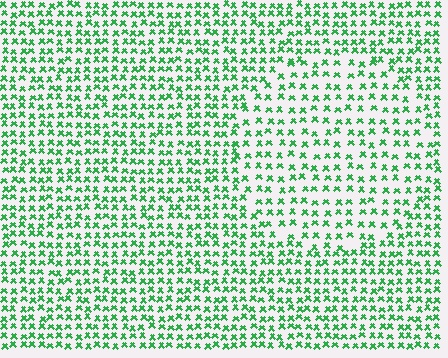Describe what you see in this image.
The image contains small green elements arranged at two different densities. A circle-shaped region is visible where the elements are less densely packed than the surrounding area.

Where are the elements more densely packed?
The elements are more densely packed outside the circle boundary.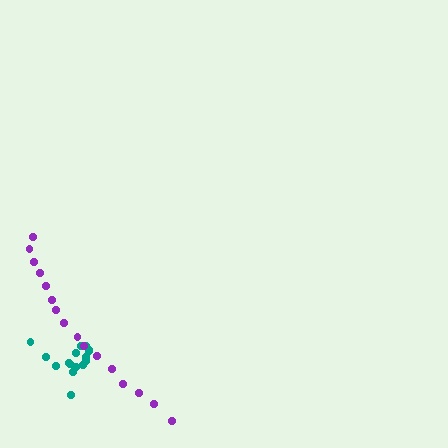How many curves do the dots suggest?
There are 2 distinct paths.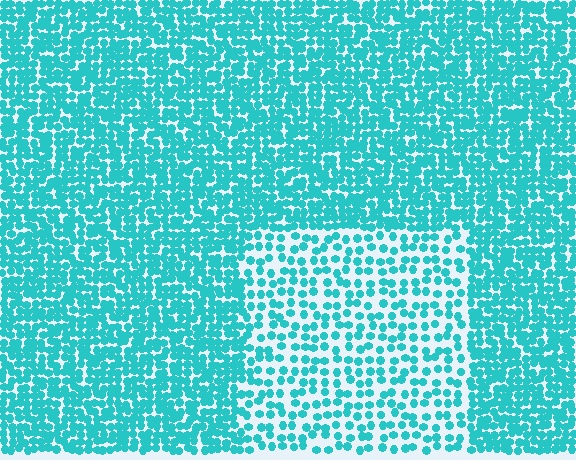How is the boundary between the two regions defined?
The boundary is defined by a change in element density (approximately 2.1x ratio). All elements are the same color, size, and shape.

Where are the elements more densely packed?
The elements are more densely packed outside the rectangle boundary.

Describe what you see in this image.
The image contains small cyan elements arranged at two different densities. A rectangle-shaped region is visible where the elements are less densely packed than the surrounding area.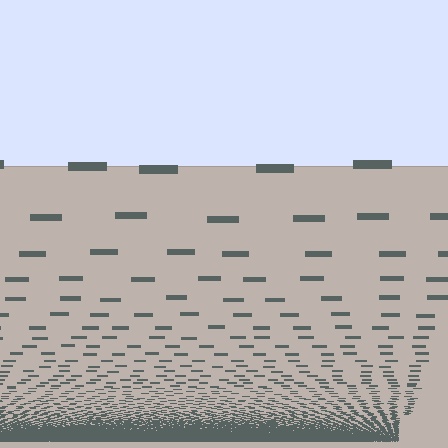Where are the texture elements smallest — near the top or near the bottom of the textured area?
Near the bottom.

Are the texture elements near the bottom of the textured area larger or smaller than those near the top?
Smaller. The gradient is inverted — elements near the bottom are smaller and denser.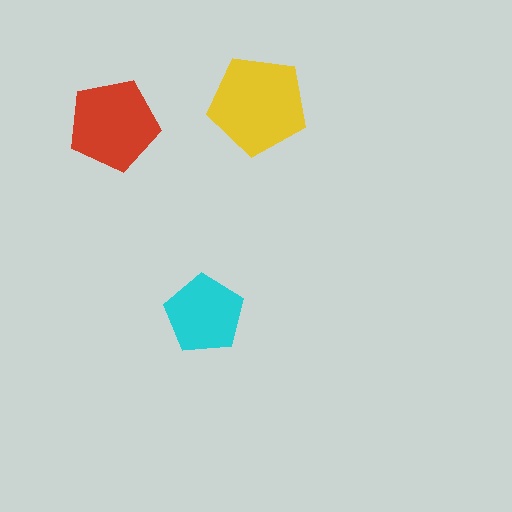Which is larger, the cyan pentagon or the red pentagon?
The red one.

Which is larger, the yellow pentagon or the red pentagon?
The yellow one.